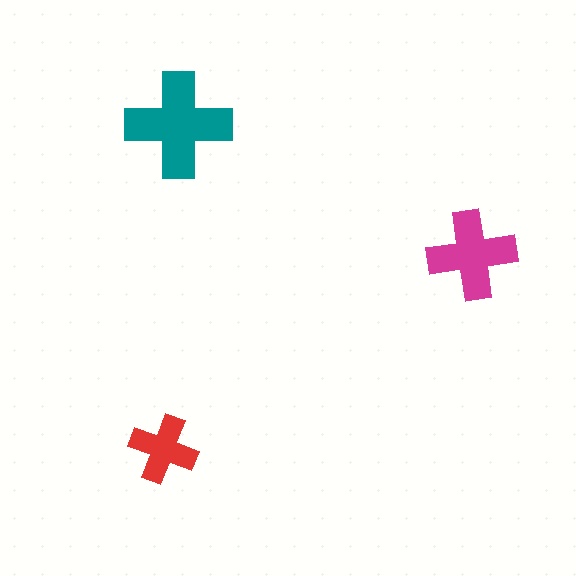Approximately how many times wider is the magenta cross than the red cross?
About 1.5 times wider.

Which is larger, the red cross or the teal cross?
The teal one.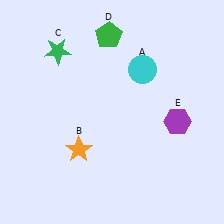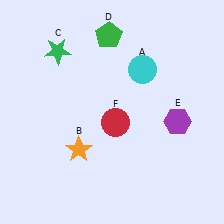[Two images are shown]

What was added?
A red circle (F) was added in Image 2.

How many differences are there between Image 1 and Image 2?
There is 1 difference between the two images.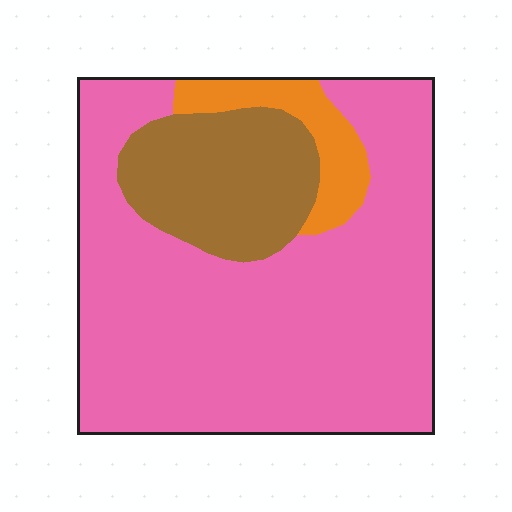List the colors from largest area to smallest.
From largest to smallest: pink, brown, orange.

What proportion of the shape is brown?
Brown covers roughly 20% of the shape.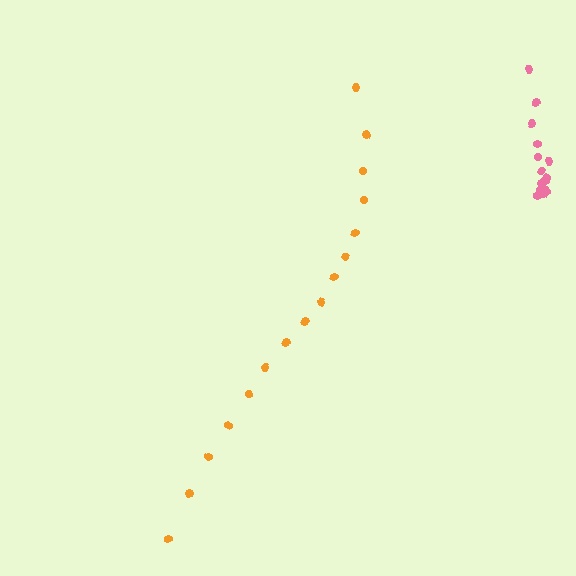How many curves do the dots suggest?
There are 2 distinct paths.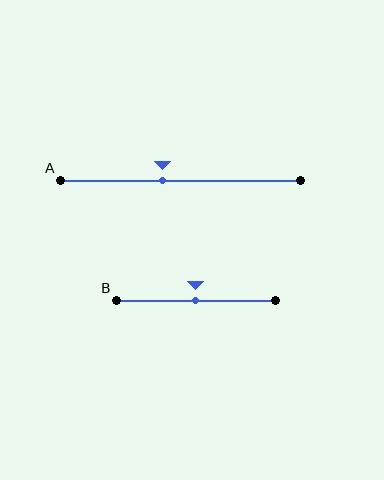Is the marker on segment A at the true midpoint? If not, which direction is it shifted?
No, the marker on segment A is shifted to the left by about 7% of the segment length.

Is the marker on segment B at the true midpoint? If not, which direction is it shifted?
Yes, the marker on segment B is at the true midpoint.